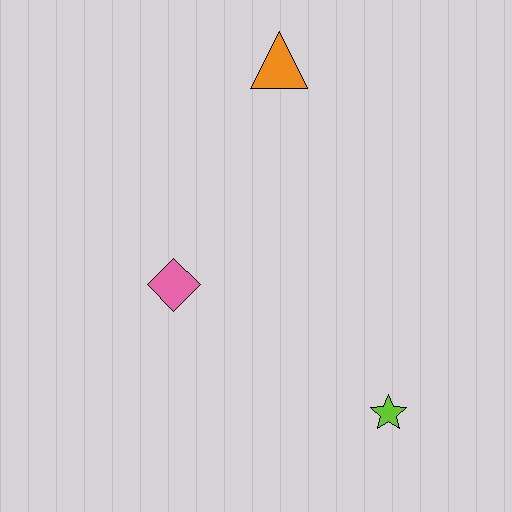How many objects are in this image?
There are 3 objects.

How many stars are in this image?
There is 1 star.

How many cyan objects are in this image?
There are no cyan objects.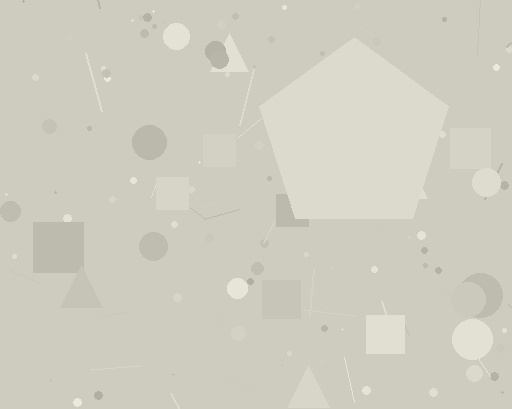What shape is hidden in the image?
A pentagon is hidden in the image.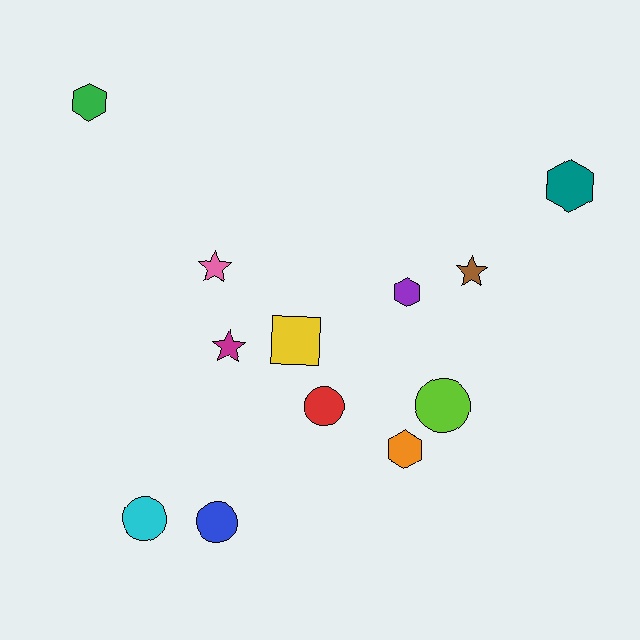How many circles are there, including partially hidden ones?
There are 4 circles.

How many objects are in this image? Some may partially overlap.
There are 12 objects.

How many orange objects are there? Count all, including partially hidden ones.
There is 1 orange object.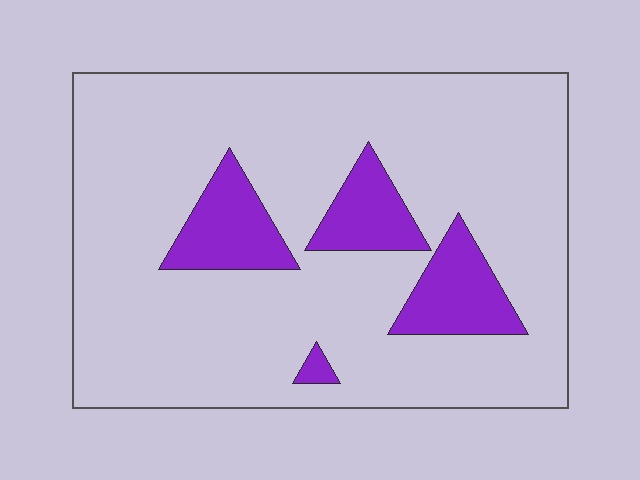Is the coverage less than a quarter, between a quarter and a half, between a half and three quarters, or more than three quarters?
Less than a quarter.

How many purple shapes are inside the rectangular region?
4.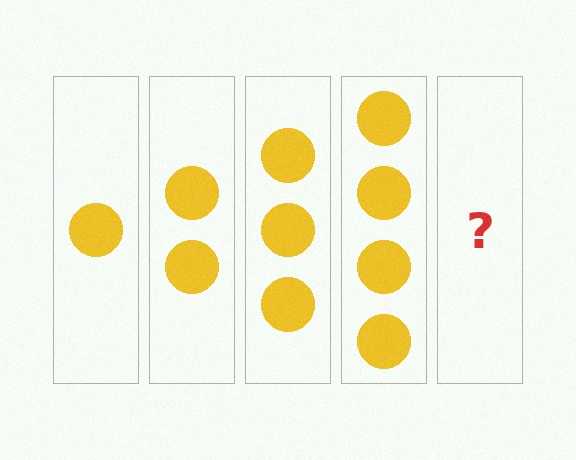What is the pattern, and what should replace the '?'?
The pattern is that each step adds one more circle. The '?' should be 5 circles.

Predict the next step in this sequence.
The next step is 5 circles.